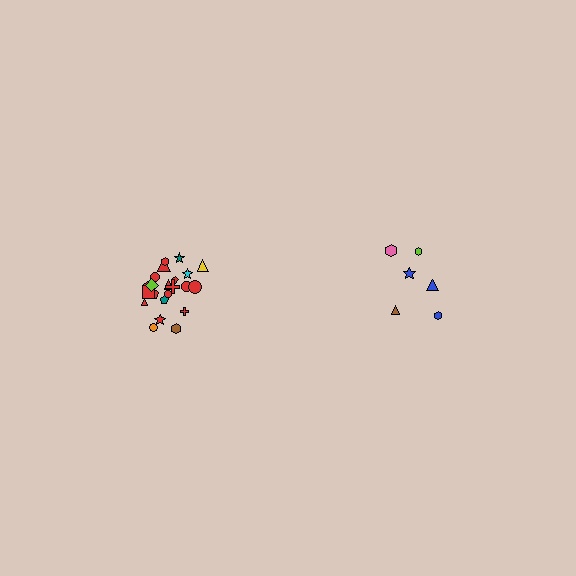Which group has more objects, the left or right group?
The left group.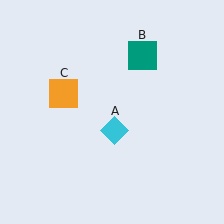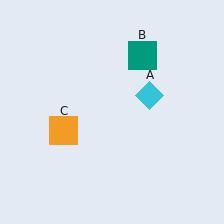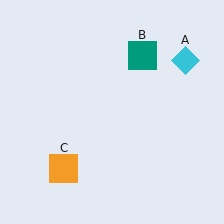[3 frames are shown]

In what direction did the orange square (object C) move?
The orange square (object C) moved down.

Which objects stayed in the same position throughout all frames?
Teal square (object B) remained stationary.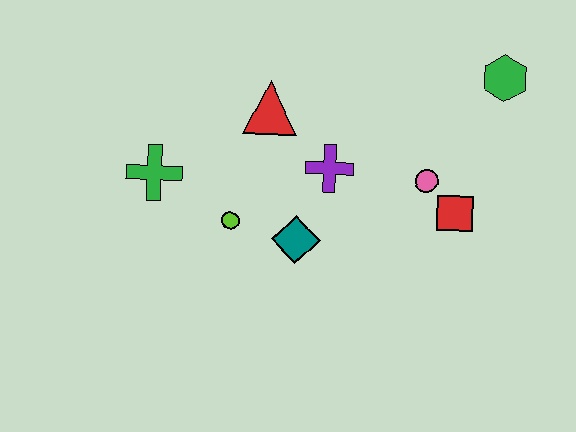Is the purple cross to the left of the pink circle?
Yes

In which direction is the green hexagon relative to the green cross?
The green hexagon is to the right of the green cross.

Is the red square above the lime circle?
Yes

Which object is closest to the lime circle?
The teal diamond is closest to the lime circle.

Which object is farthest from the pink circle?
The green cross is farthest from the pink circle.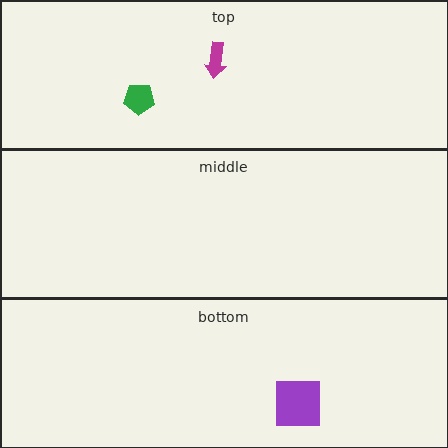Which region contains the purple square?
The bottom region.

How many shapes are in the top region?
2.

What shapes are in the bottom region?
The purple square.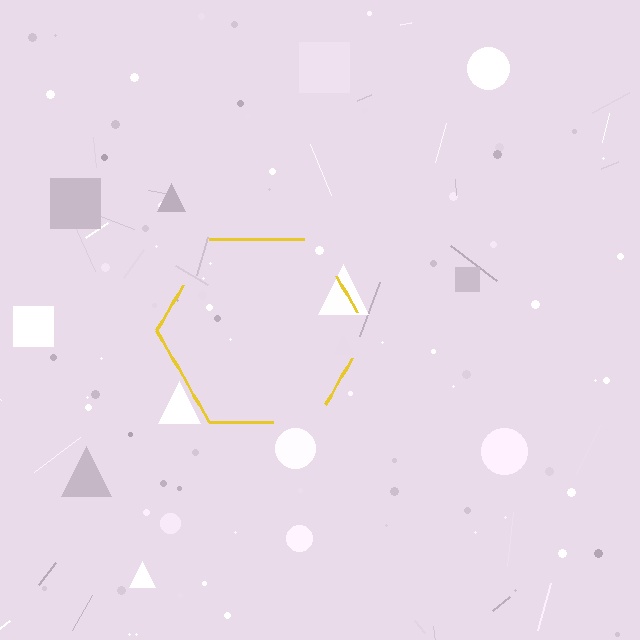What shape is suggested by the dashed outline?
The dashed outline suggests a hexagon.